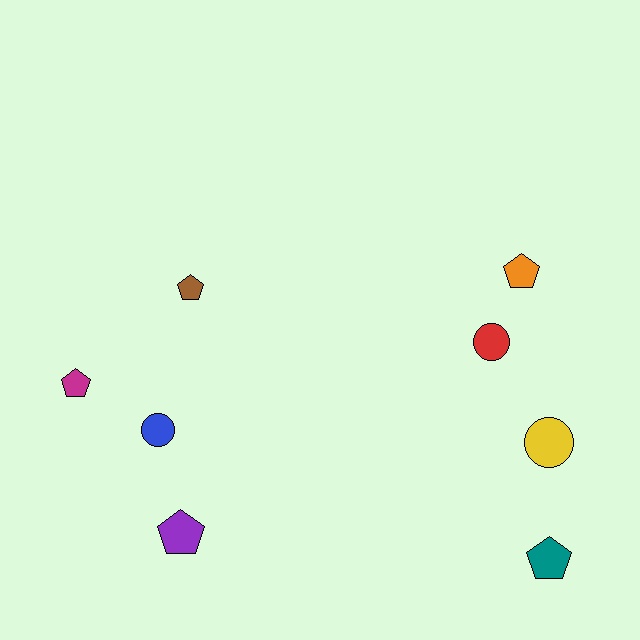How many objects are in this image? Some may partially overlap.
There are 8 objects.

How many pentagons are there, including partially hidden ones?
There are 5 pentagons.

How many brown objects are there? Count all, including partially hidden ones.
There is 1 brown object.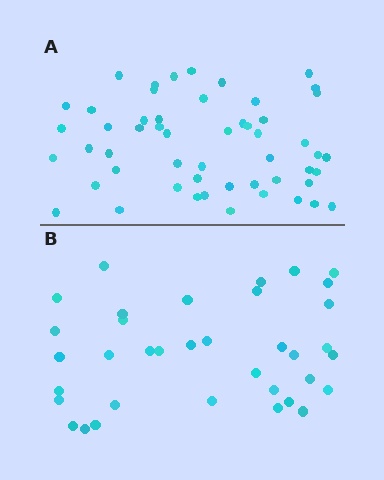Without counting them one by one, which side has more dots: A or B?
Region A (the top region) has more dots.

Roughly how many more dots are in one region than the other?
Region A has approximately 15 more dots than region B.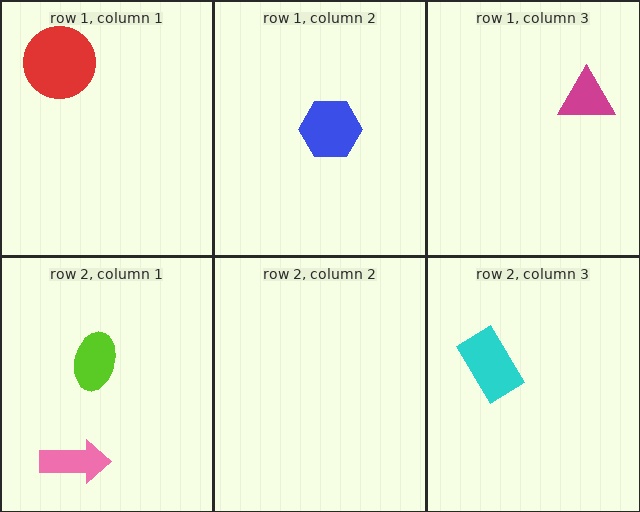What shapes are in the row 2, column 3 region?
The cyan rectangle.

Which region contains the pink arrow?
The row 2, column 1 region.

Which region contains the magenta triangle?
The row 1, column 3 region.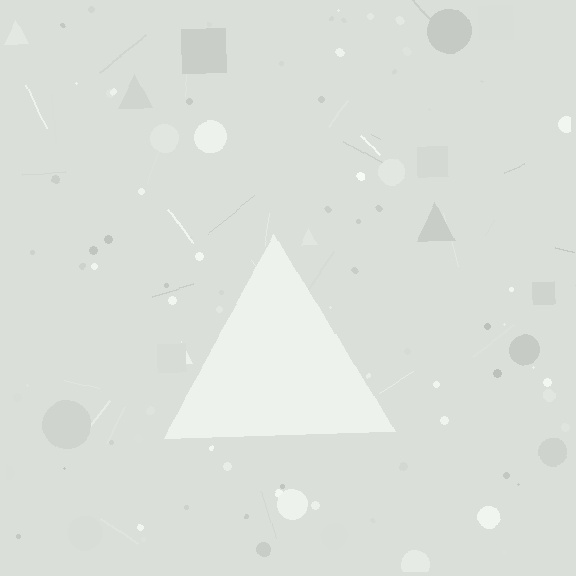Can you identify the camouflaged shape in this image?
The camouflaged shape is a triangle.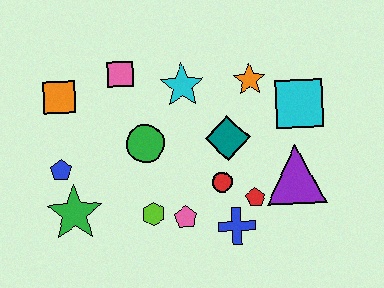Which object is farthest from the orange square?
The purple triangle is farthest from the orange square.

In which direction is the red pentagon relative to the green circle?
The red pentagon is to the right of the green circle.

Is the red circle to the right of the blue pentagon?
Yes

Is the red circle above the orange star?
No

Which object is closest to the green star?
The blue pentagon is closest to the green star.